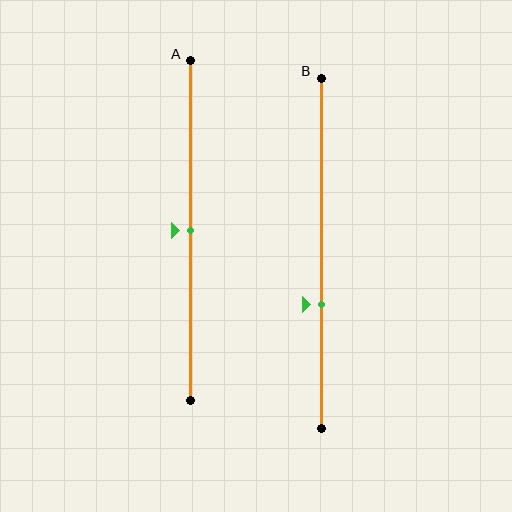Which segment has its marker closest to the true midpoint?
Segment A has its marker closest to the true midpoint.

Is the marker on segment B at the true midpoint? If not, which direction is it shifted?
No, the marker on segment B is shifted downward by about 15% of the segment length.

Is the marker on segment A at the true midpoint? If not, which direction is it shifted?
Yes, the marker on segment A is at the true midpoint.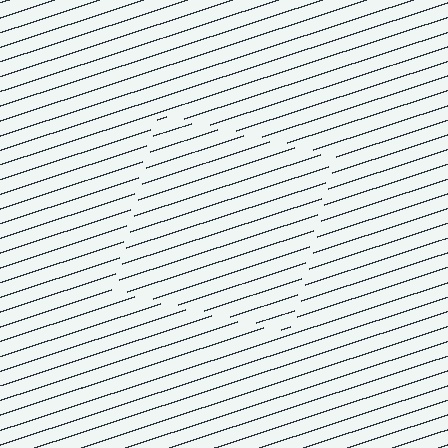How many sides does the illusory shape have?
4 sides — the line-ends trace a square.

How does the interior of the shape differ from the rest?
The interior of the shape contains the same grating, shifted by half a period — the contour is defined by the phase discontinuity where line-ends from the inner and outer gratings abut.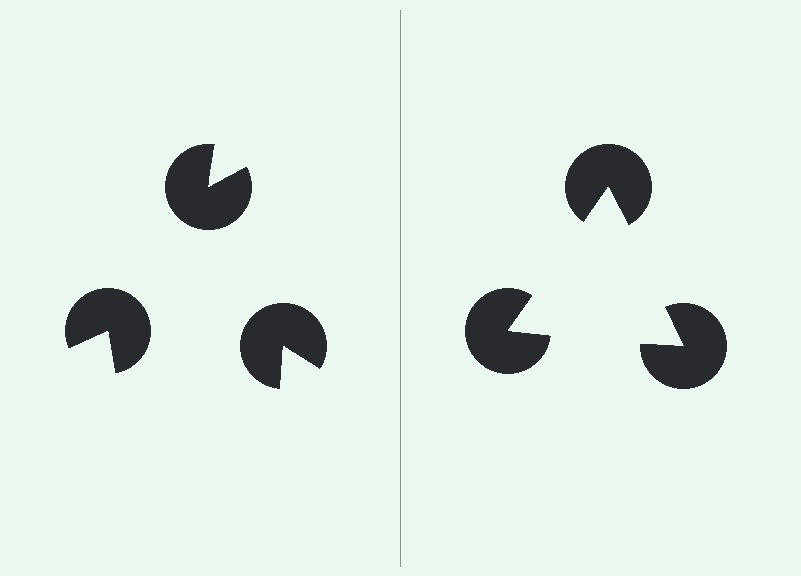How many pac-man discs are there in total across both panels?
6 — 3 on each side.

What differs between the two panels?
The pac-man discs are positioned identically on both sides; only the wedge orientations differ. On the right they align to a triangle; on the left they are misaligned.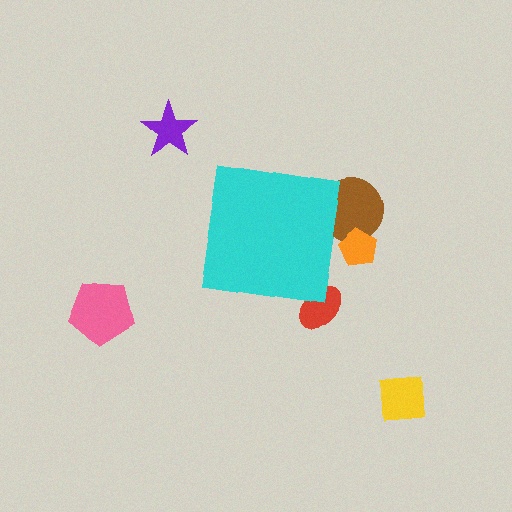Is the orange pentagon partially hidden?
Yes, the orange pentagon is partially hidden behind the cyan square.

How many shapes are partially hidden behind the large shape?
3 shapes are partially hidden.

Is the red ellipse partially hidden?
Yes, the red ellipse is partially hidden behind the cyan square.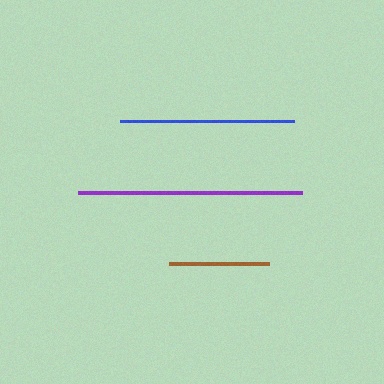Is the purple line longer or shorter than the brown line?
The purple line is longer than the brown line.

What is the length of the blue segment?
The blue segment is approximately 174 pixels long.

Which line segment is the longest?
The purple line is the longest at approximately 224 pixels.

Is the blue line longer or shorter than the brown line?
The blue line is longer than the brown line.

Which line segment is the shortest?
The brown line is the shortest at approximately 99 pixels.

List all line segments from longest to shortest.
From longest to shortest: purple, blue, brown.